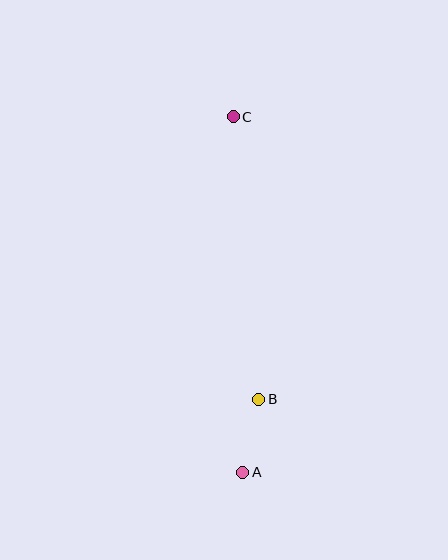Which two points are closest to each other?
Points A and B are closest to each other.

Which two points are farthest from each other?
Points A and C are farthest from each other.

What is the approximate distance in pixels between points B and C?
The distance between B and C is approximately 284 pixels.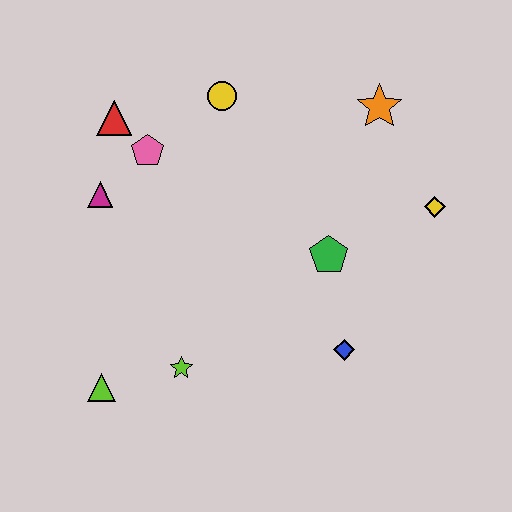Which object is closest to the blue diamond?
The green pentagon is closest to the blue diamond.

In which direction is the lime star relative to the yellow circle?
The lime star is below the yellow circle.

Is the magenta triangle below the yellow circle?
Yes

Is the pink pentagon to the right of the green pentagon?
No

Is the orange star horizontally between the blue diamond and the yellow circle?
No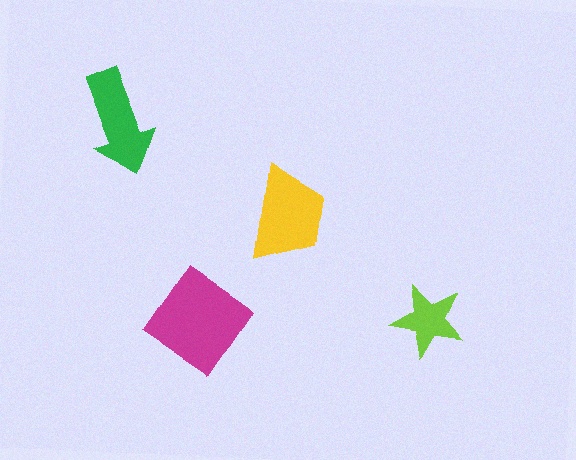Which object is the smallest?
The lime star.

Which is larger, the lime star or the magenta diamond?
The magenta diamond.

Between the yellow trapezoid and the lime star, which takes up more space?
The yellow trapezoid.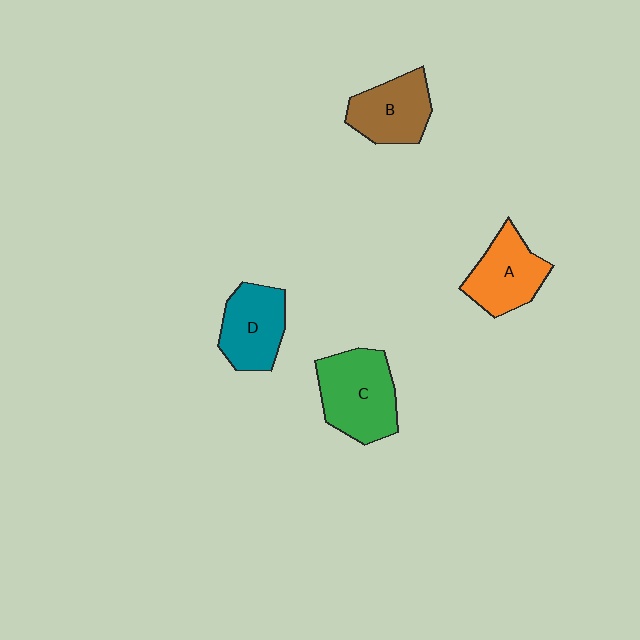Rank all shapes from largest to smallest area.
From largest to smallest: C (green), D (teal), A (orange), B (brown).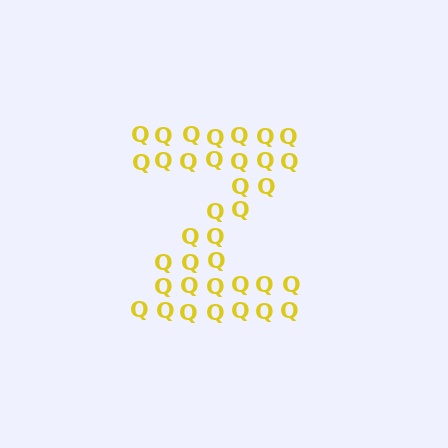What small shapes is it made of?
It is made of small letter Q's.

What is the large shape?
The large shape is the letter Z.